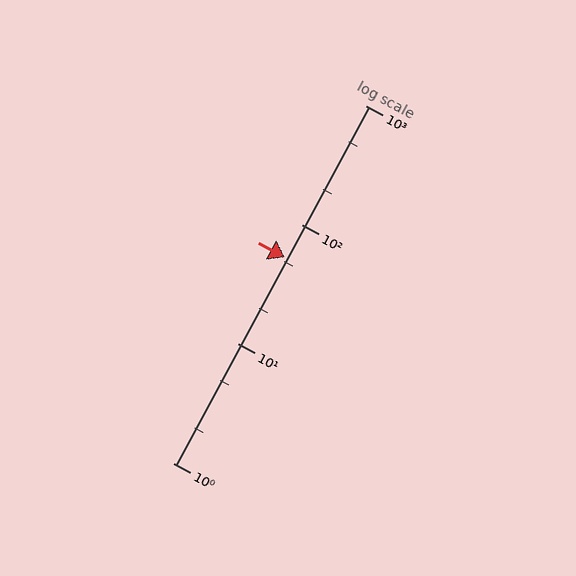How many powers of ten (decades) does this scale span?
The scale spans 3 decades, from 1 to 1000.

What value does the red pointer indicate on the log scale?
The pointer indicates approximately 53.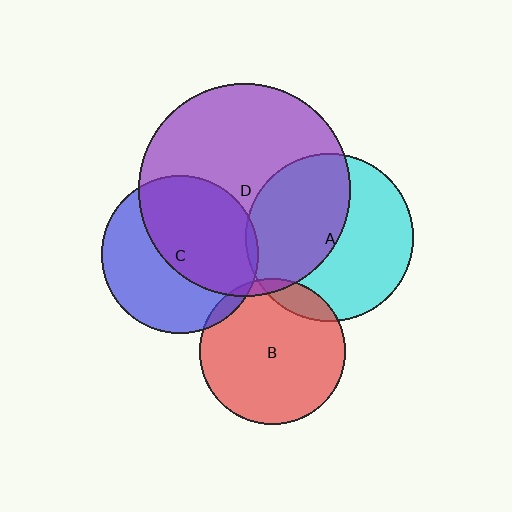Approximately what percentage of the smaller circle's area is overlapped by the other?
Approximately 55%.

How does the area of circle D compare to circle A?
Approximately 1.6 times.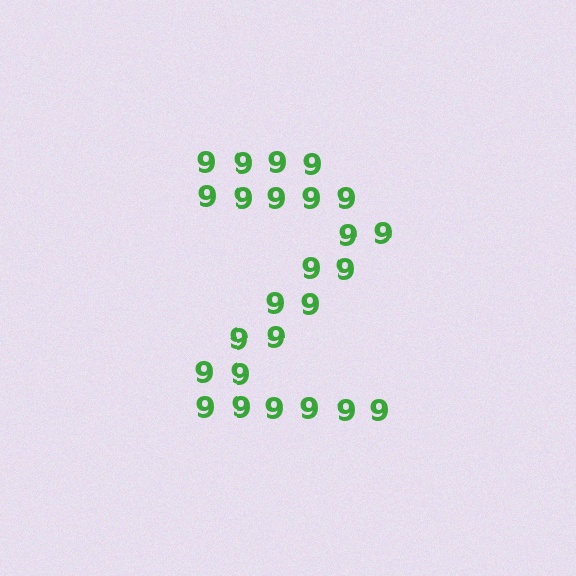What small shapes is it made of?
It is made of small digit 9's.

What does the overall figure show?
The overall figure shows the digit 2.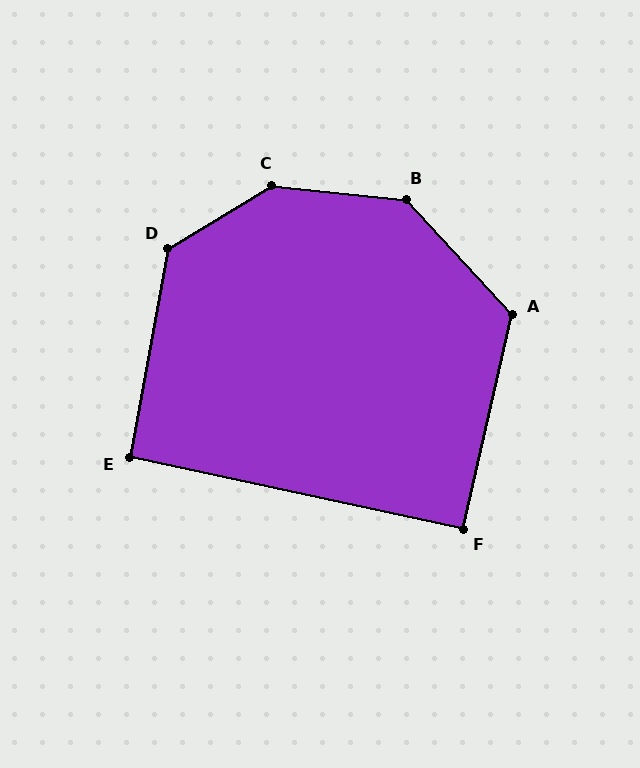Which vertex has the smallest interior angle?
F, at approximately 91 degrees.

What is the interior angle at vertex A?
Approximately 125 degrees (obtuse).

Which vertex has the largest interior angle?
C, at approximately 143 degrees.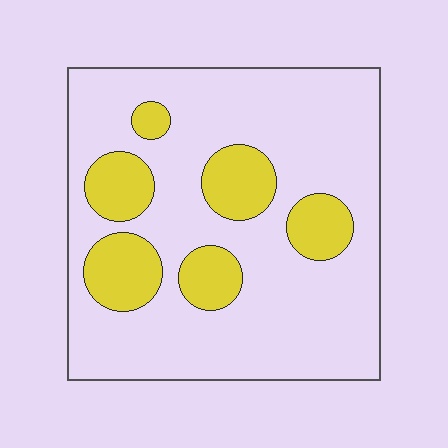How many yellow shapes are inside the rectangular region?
6.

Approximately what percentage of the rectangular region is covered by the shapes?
Approximately 20%.